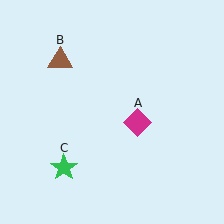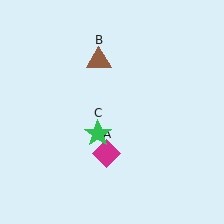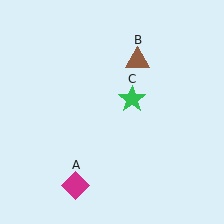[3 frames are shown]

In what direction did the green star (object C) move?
The green star (object C) moved up and to the right.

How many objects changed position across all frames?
3 objects changed position: magenta diamond (object A), brown triangle (object B), green star (object C).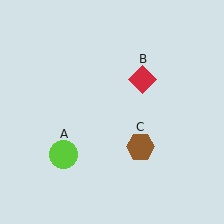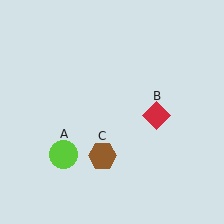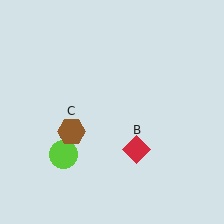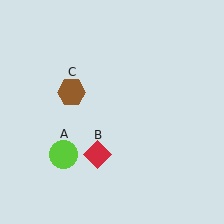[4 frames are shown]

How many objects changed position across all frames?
2 objects changed position: red diamond (object B), brown hexagon (object C).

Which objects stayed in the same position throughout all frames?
Lime circle (object A) remained stationary.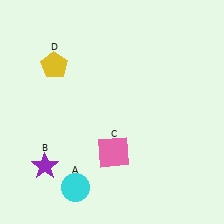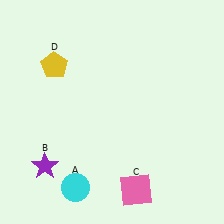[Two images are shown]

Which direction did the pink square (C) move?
The pink square (C) moved down.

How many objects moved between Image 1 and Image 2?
1 object moved between the two images.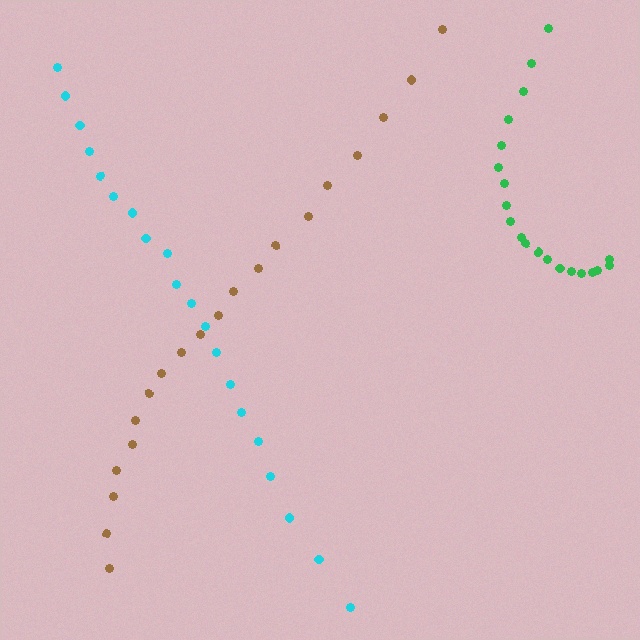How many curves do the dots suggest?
There are 3 distinct paths.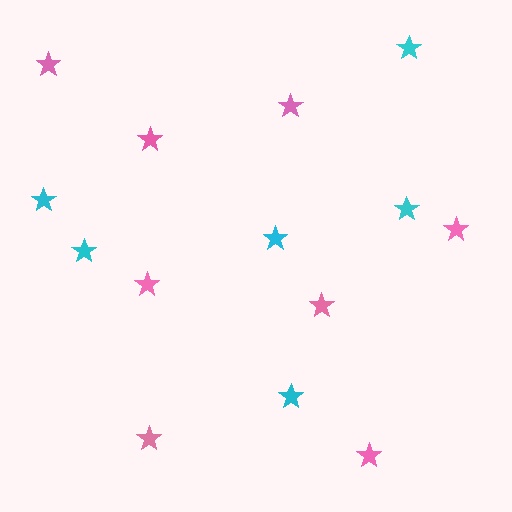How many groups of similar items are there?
There are 2 groups: one group of pink stars (8) and one group of cyan stars (6).